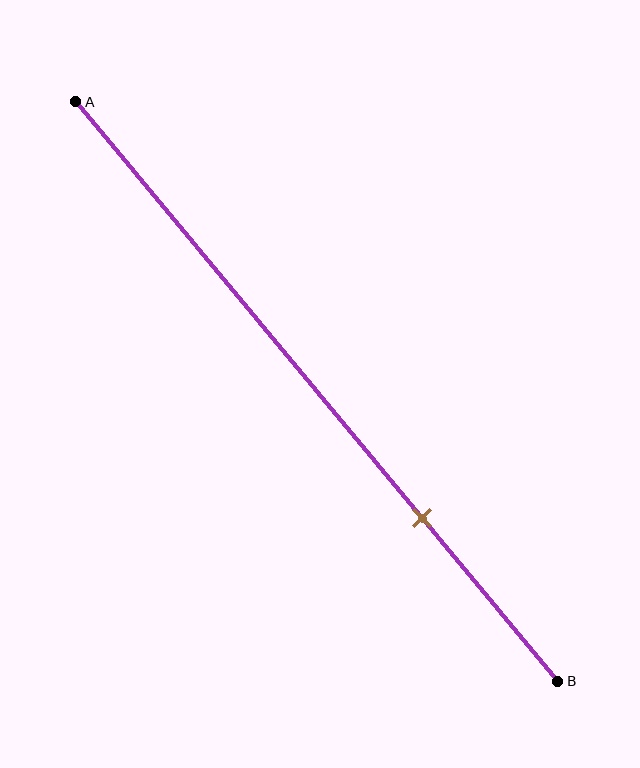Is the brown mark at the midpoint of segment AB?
No, the mark is at about 70% from A, not at the 50% midpoint.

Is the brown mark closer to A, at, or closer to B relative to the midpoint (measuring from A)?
The brown mark is closer to point B than the midpoint of segment AB.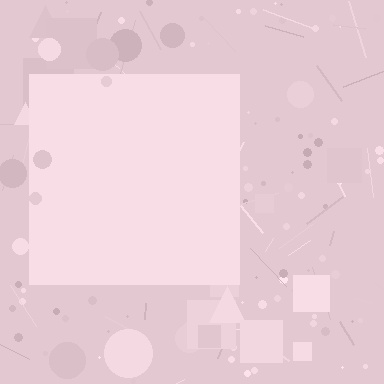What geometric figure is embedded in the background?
A square is embedded in the background.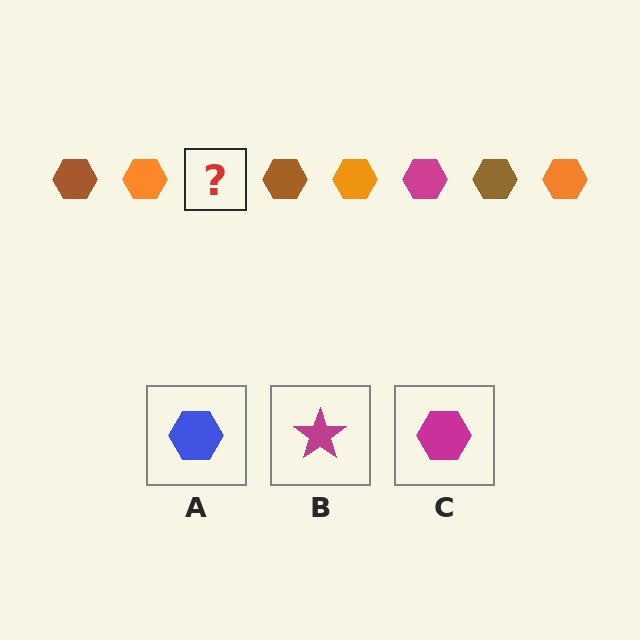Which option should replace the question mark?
Option C.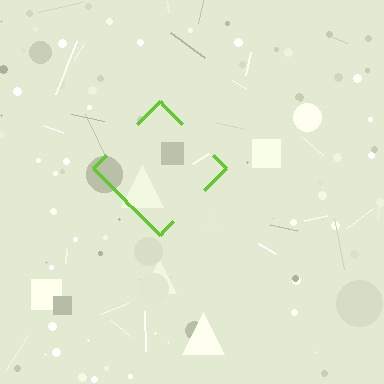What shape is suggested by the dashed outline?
The dashed outline suggests a diamond.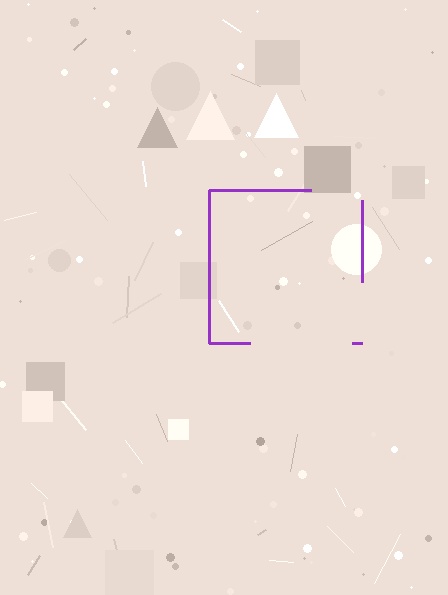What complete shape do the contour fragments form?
The contour fragments form a square.